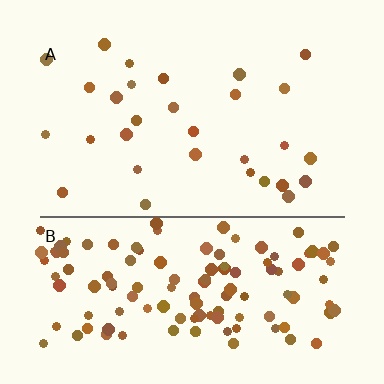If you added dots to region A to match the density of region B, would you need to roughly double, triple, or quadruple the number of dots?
Approximately quadruple.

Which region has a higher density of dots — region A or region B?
B (the bottom).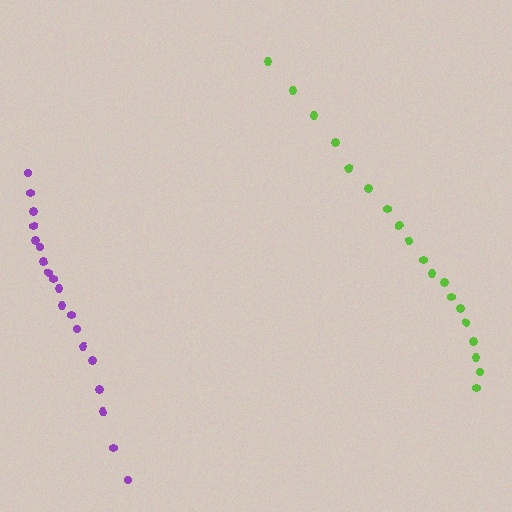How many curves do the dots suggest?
There are 2 distinct paths.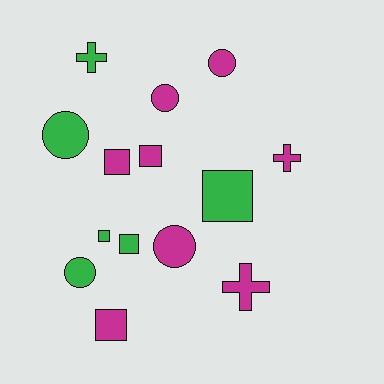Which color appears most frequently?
Magenta, with 8 objects.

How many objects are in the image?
There are 14 objects.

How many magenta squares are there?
There are 3 magenta squares.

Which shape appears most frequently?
Square, with 6 objects.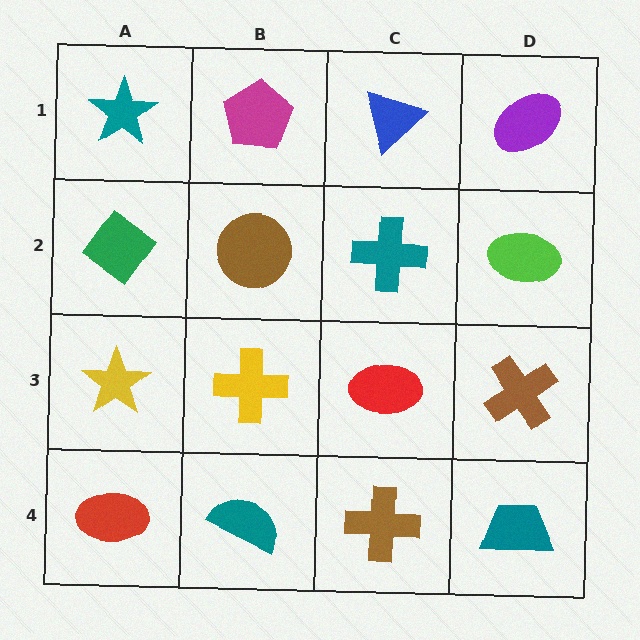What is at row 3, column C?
A red ellipse.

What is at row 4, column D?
A teal trapezoid.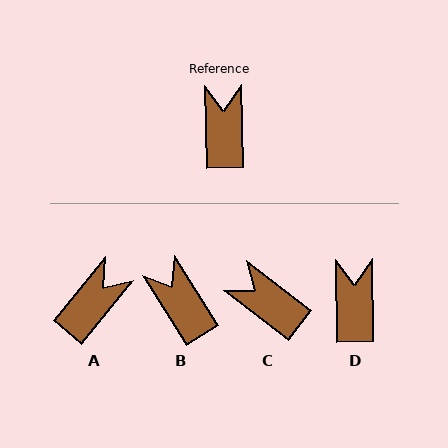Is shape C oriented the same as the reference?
No, it is off by about 51 degrees.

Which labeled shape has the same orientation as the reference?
D.